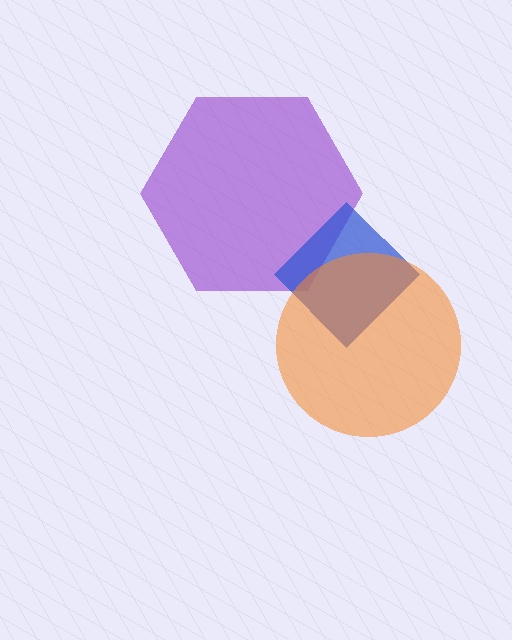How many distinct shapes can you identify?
There are 3 distinct shapes: a purple hexagon, a blue diamond, an orange circle.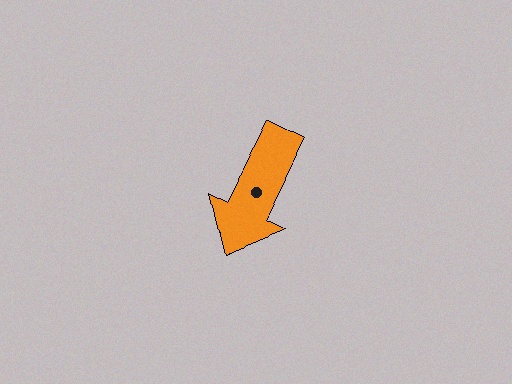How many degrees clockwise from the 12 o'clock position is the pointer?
Approximately 207 degrees.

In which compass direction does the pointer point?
Southwest.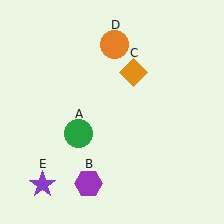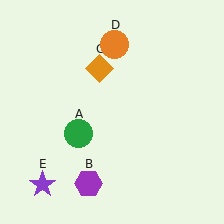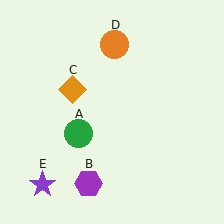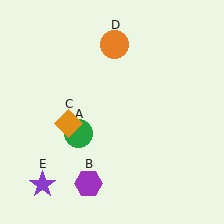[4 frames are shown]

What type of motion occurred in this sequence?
The orange diamond (object C) rotated counterclockwise around the center of the scene.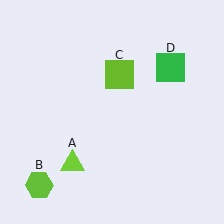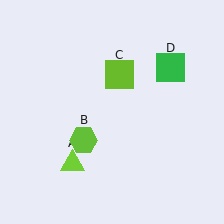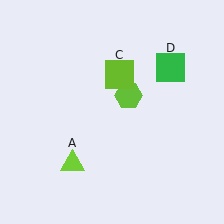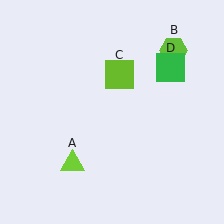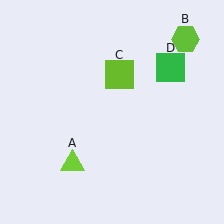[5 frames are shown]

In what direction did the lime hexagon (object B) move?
The lime hexagon (object B) moved up and to the right.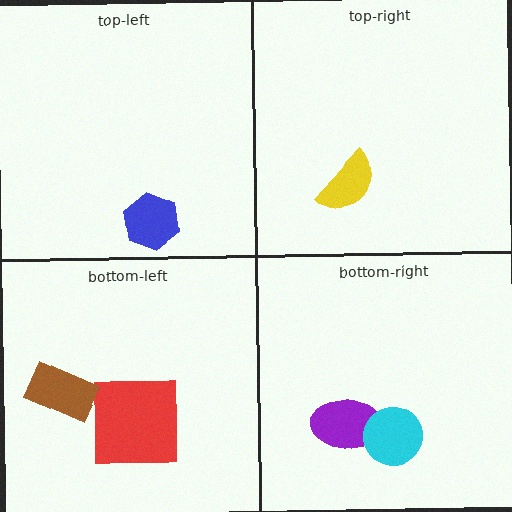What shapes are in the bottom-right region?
The purple ellipse, the cyan circle.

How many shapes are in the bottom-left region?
2.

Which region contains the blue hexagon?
The top-left region.